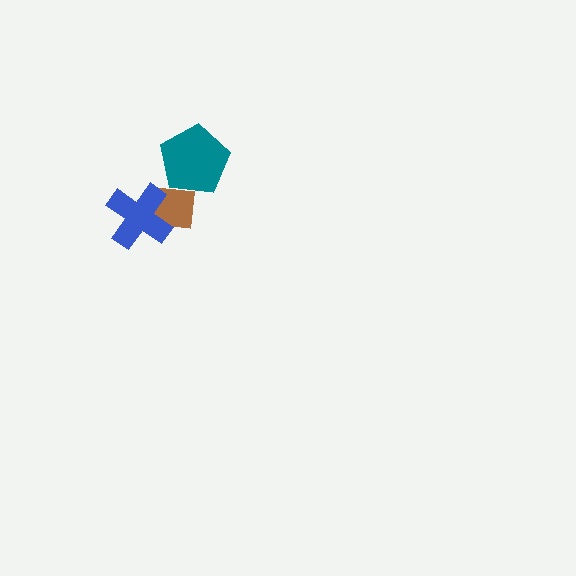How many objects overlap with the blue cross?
1 object overlaps with the blue cross.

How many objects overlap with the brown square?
2 objects overlap with the brown square.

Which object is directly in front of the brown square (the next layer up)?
The blue cross is directly in front of the brown square.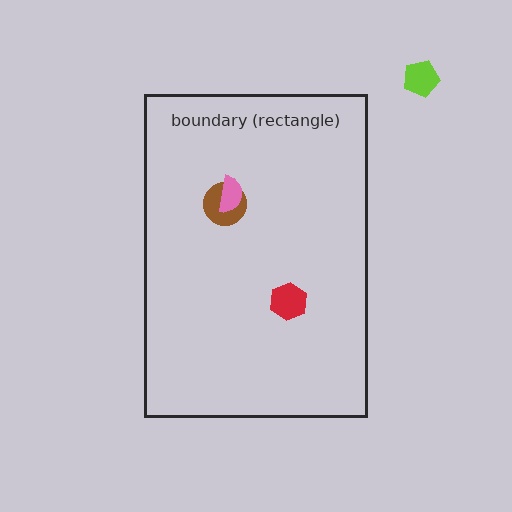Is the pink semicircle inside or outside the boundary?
Inside.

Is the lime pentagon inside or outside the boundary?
Outside.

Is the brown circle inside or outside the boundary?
Inside.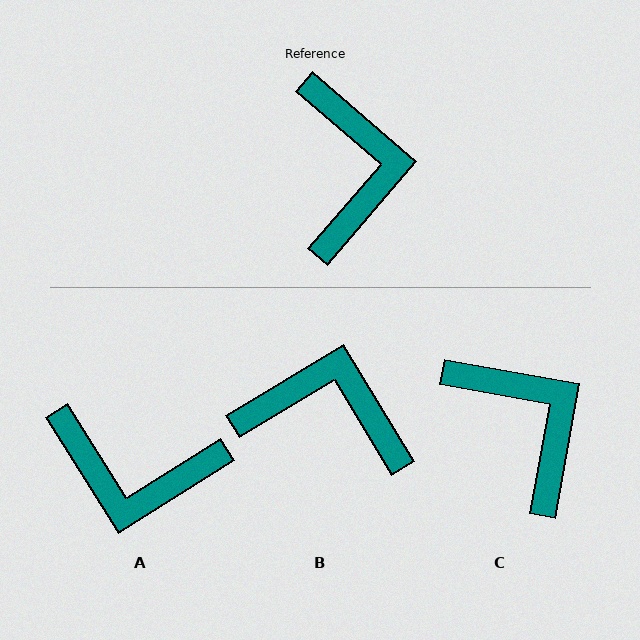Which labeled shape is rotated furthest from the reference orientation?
A, about 107 degrees away.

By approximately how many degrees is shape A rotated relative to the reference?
Approximately 107 degrees clockwise.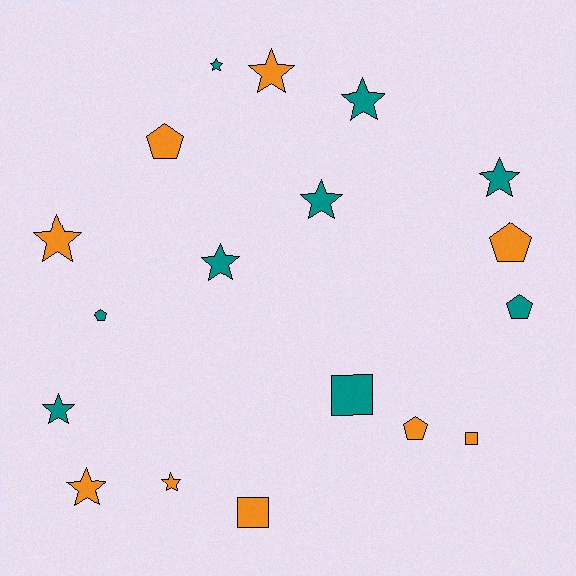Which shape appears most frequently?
Star, with 10 objects.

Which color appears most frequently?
Orange, with 9 objects.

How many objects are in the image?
There are 18 objects.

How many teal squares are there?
There is 1 teal square.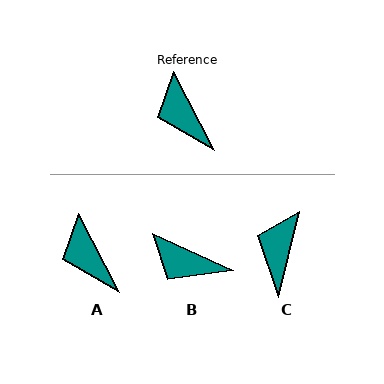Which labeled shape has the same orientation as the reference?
A.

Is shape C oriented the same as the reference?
No, it is off by about 41 degrees.